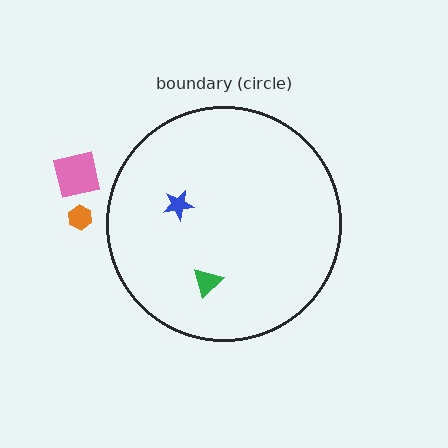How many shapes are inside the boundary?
2 inside, 2 outside.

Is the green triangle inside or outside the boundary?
Inside.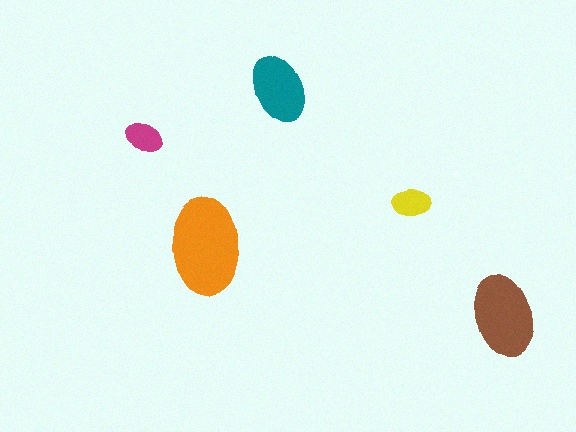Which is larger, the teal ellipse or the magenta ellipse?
The teal one.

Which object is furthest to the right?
The brown ellipse is rightmost.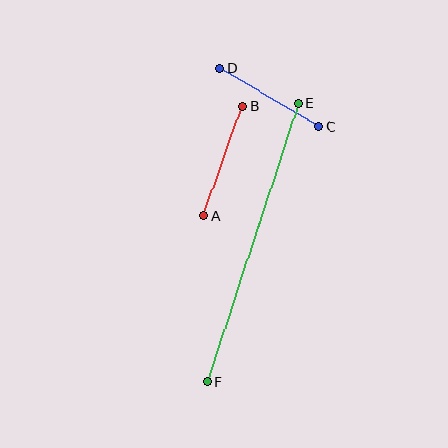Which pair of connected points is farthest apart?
Points E and F are farthest apart.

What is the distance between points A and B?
The distance is approximately 116 pixels.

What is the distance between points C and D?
The distance is approximately 115 pixels.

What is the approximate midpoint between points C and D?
The midpoint is at approximately (269, 97) pixels.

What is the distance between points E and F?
The distance is approximately 293 pixels.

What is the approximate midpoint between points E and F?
The midpoint is at approximately (253, 242) pixels.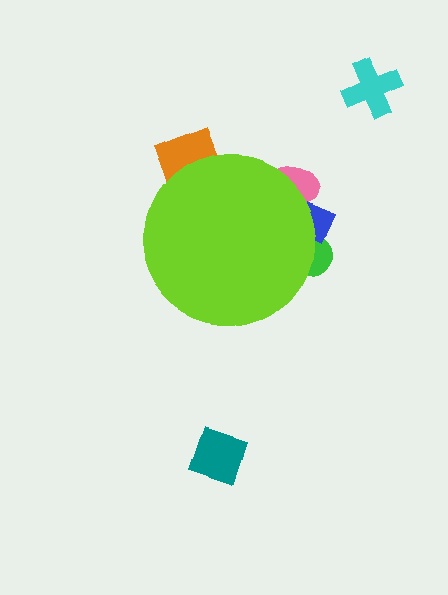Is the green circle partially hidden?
Yes, the green circle is partially hidden behind the lime circle.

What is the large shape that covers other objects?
A lime circle.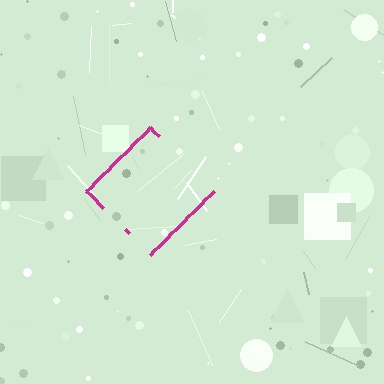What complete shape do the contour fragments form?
The contour fragments form a diamond.